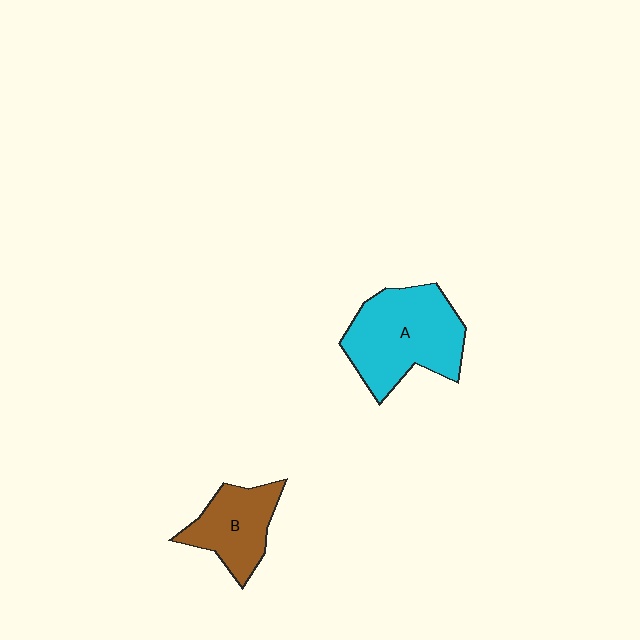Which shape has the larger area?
Shape A (cyan).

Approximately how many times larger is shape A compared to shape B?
Approximately 1.6 times.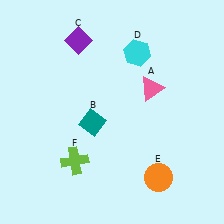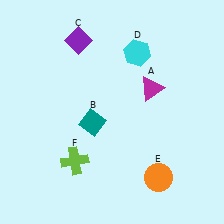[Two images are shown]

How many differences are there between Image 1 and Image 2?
There is 1 difference between the two images.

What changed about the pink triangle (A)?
In Image 1, A is pink. In Image 2, it changed to magenta.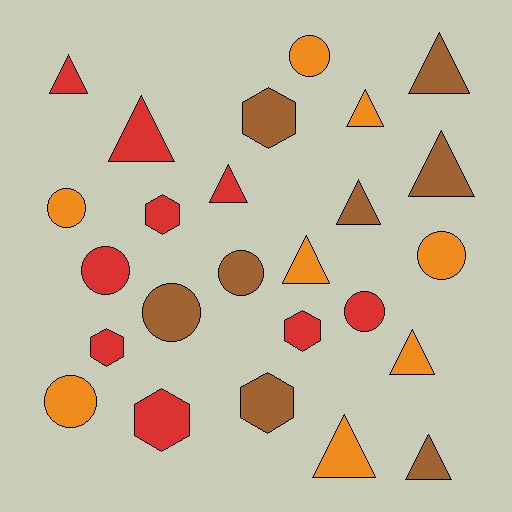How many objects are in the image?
There are 25 objects.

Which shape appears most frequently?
Triangle, with 11 objects.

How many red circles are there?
There are 2 red circles.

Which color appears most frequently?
Red, with 9 objects.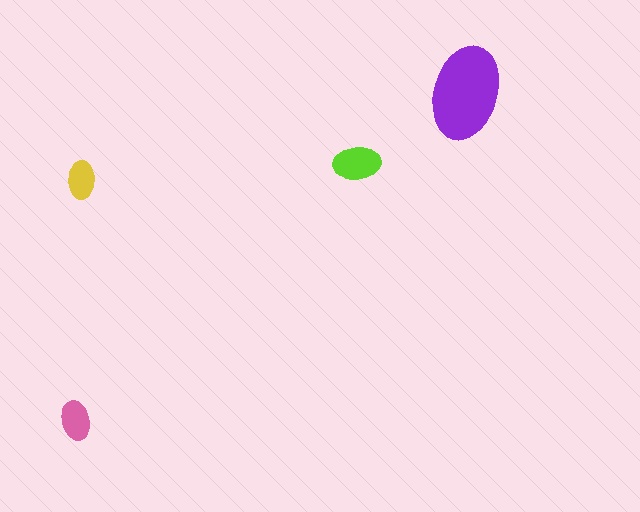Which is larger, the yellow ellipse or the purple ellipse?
The purple one.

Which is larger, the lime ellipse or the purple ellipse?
The purple one.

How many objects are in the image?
There are 4 objects in the image.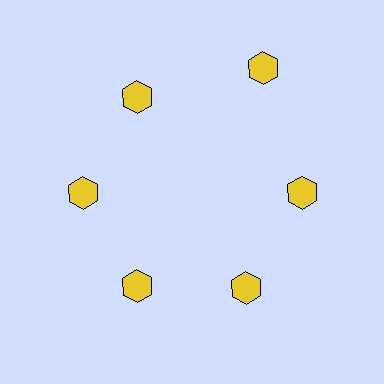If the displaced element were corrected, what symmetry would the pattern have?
It would have 6-fold rotational symmetry — the pattern would map onto itself every 60 degrees.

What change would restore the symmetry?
The symmetry would be restored by moving it inward, back onto the ring so that all 6 hexagons sit at equal angles and equal distance from the center.